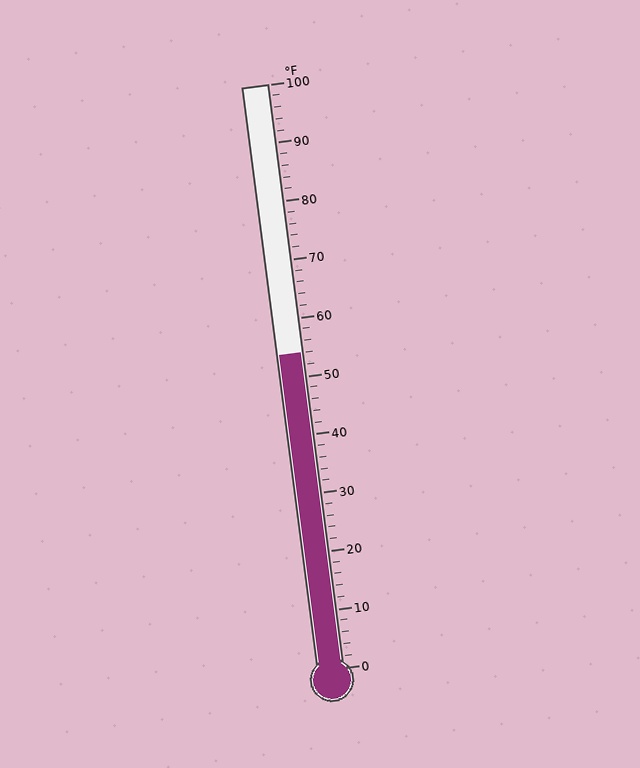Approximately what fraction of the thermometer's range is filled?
The thermometer is filled to approximately 55% of its range.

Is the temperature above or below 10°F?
The temperature is above 10°F.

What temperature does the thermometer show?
The thermometer shows approximately 54°F.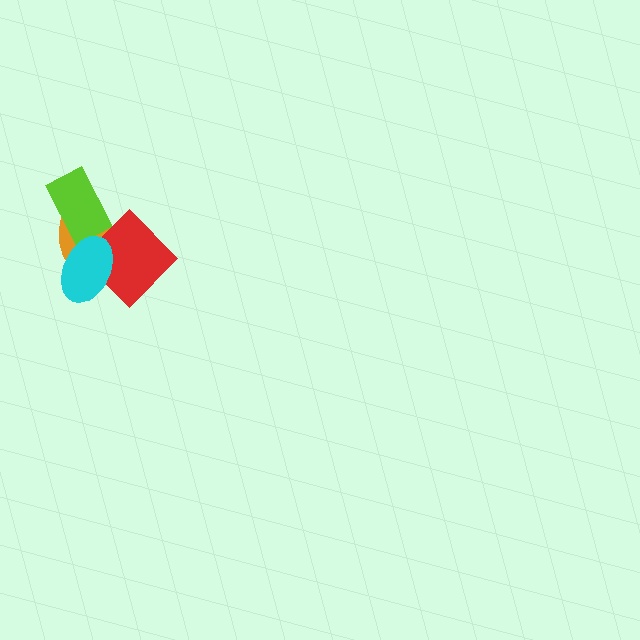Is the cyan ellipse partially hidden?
No, no other shape covers it.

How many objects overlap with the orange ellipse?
3 objects overlap with the orange ellipse.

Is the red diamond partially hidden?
Yes, it is partially covered by another shape.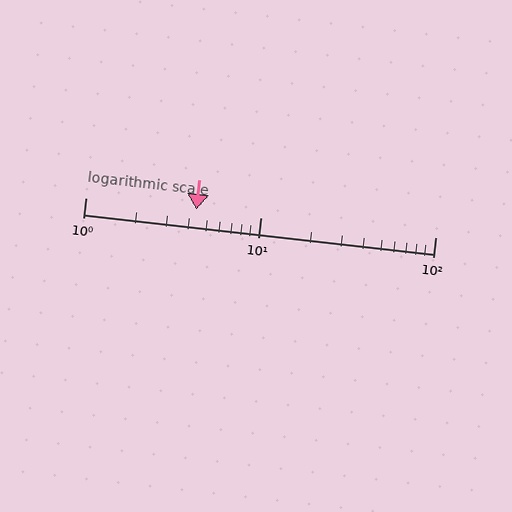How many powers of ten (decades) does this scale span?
The scale spans 2 decades, from 1 to 100.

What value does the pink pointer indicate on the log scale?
The pointer indicates approximately 4.3.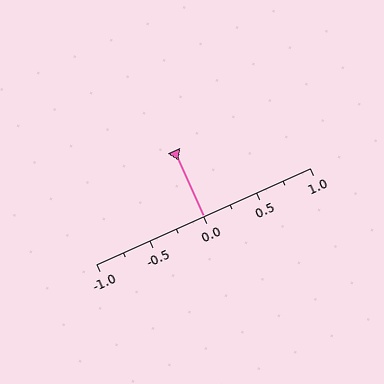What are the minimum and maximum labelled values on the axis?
The axis runs from -1.0 to 1.0.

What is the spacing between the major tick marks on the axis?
The major ticks are spaced 0.5 apart.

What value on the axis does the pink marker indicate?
The marker indicates approximately 0.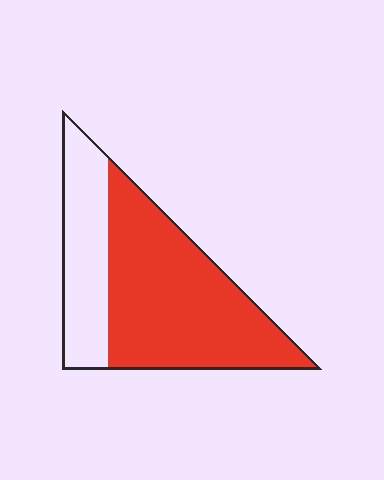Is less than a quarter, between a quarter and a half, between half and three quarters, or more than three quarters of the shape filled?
Between half and three quarters.